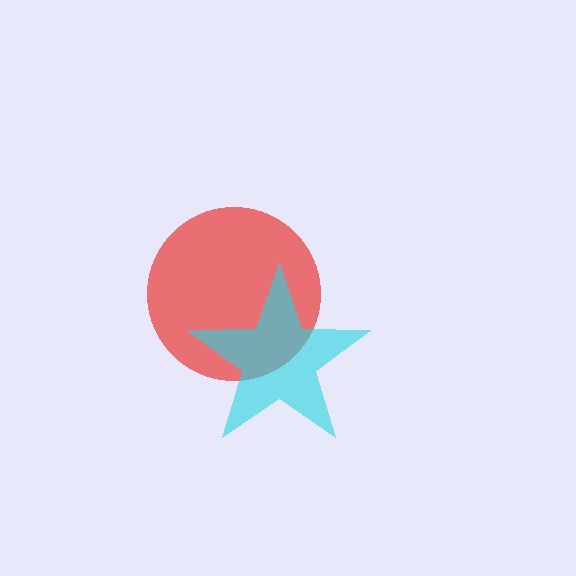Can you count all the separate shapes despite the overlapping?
Yes, there are 2 separate shapes.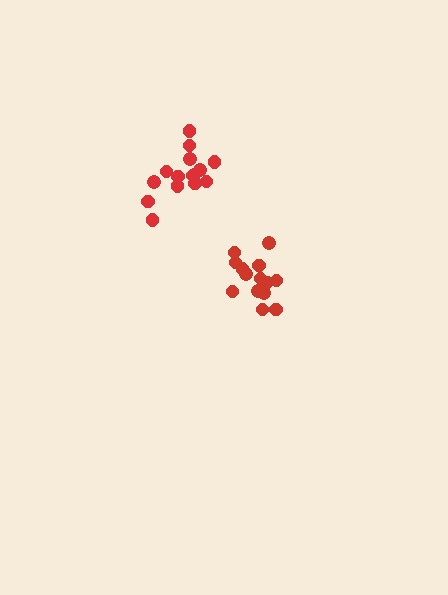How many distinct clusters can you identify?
There are 2 distinct clusters.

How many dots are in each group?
Group 1: 14 dots, Group 2: 15 dots (29 total).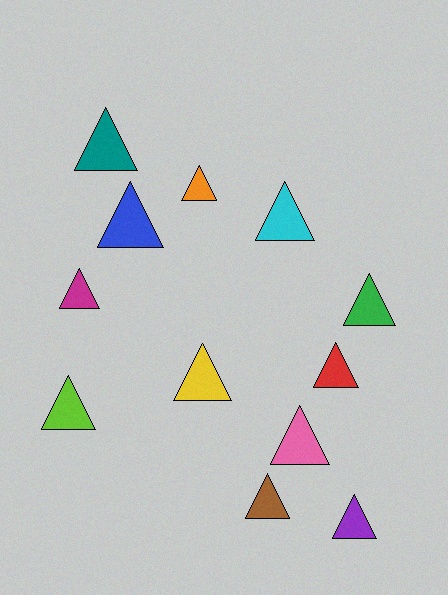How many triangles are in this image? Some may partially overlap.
There are 12 triangles.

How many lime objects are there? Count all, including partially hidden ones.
There is 1 lime object.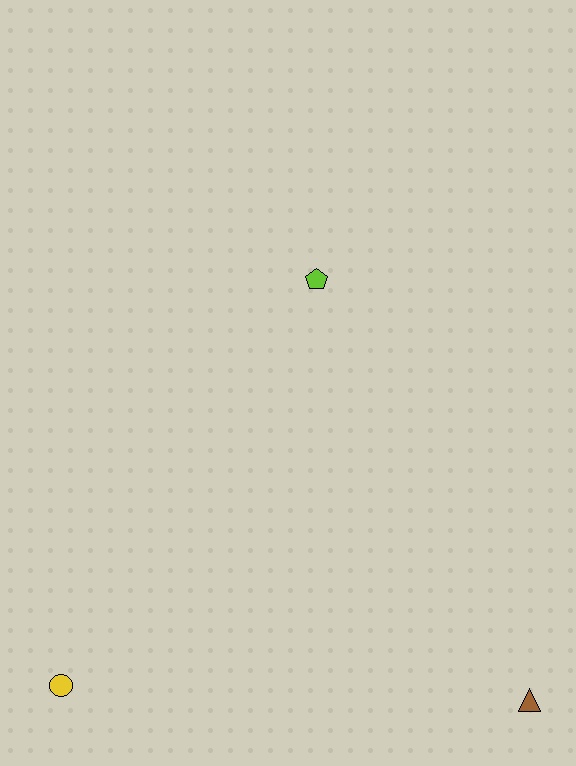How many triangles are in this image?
There is 1 triangle.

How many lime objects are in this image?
There is 1 lime object.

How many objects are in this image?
There are 3 objects.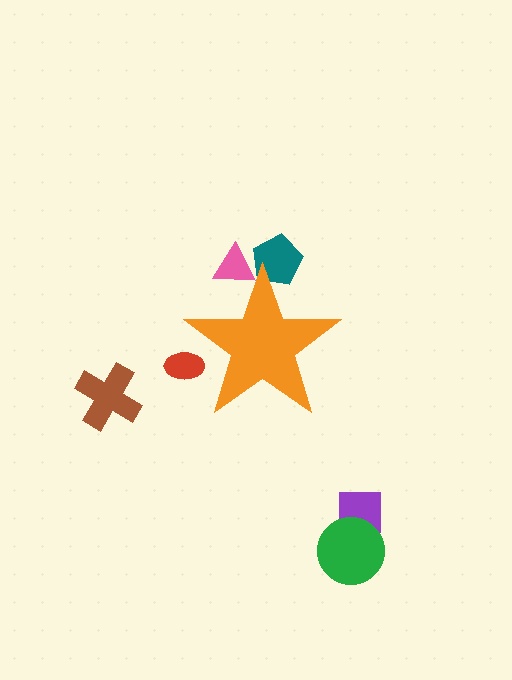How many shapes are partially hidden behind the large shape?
3 shapes are partially hidden.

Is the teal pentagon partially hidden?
Yes, the teal pentagon is partially hidden behind the orange star.